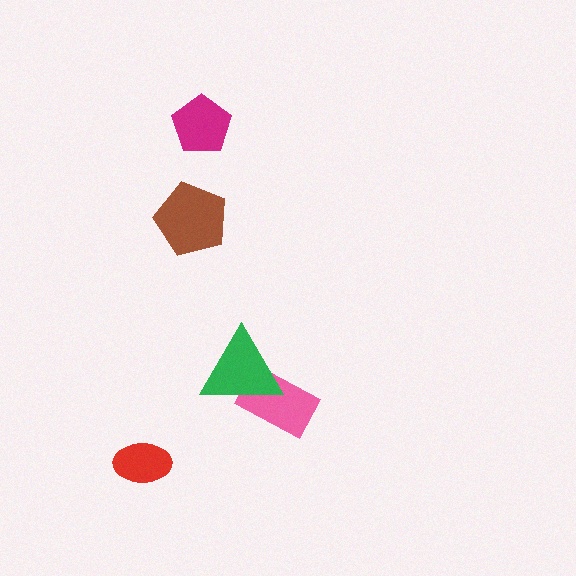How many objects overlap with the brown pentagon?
0 objects overlap with the brown pentagon.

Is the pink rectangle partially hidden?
Yes, it is partially covered by another shape.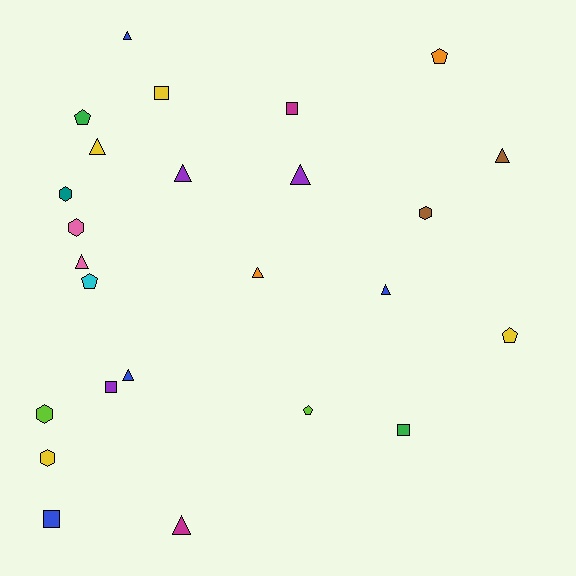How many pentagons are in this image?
There are 5 pentagons.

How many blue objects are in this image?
There are 4 blue objects.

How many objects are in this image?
There are 25 objects.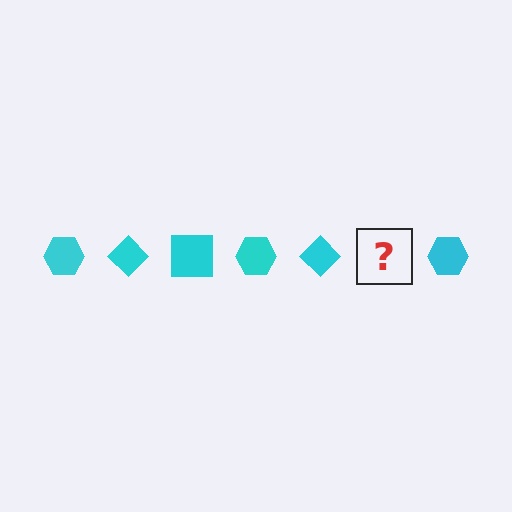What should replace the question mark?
The question mark should be replaced with a cyan square.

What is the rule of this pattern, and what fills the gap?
The rule is that the pattern cycles through hexagon, diamond, square shapes in cyan. The gap should be filled with a cyan square.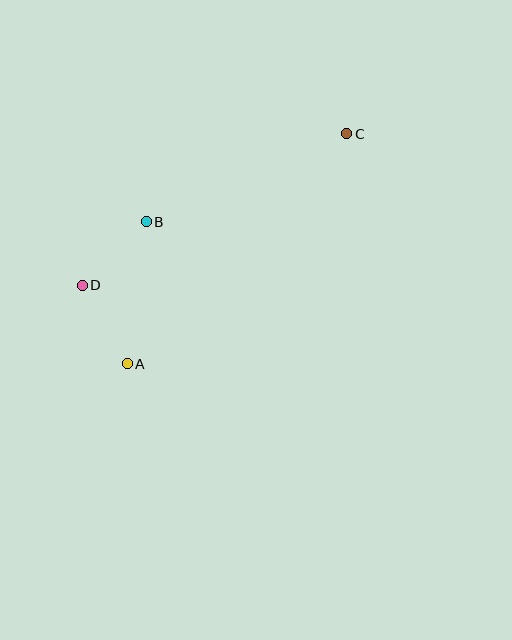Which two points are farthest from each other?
Points A and C are farthest from each other.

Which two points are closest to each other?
Points B and D are closest to each other.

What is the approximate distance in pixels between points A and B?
The distance between A and B is approximately 144 pixels.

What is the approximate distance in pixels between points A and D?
The distance between A and D is approximately 91 pixels.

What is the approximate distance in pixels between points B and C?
The distance between B and C is approximately 219 pixels.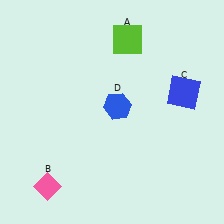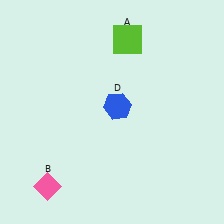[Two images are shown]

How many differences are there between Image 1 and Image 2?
There is 1 difference between the two images.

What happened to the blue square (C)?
The blue square (C) was removed in Image 2. It was in the top-right area of Image 1.